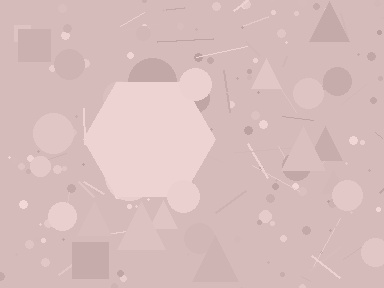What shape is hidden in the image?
A hexagon is hidden in the image.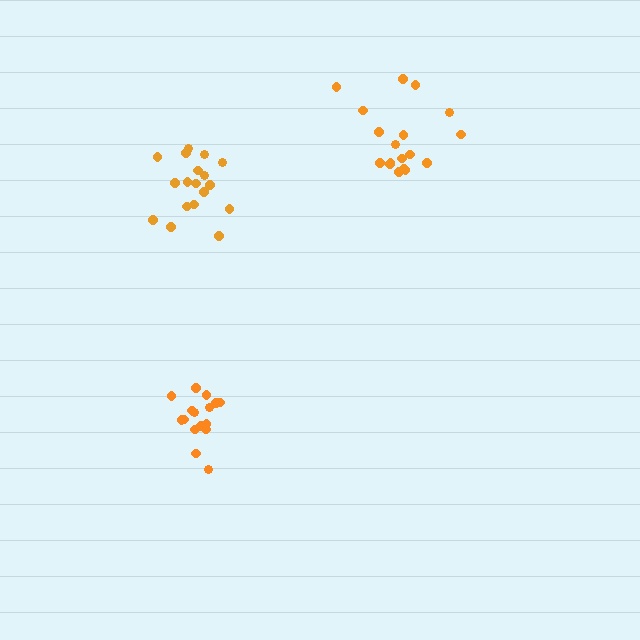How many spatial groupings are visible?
There are 3 spatial groupings.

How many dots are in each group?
Group 1: 16 dots, Group 2: 18 dots, Group 3: 18 dots (52 total).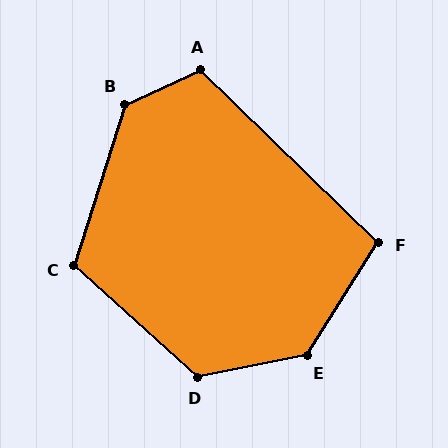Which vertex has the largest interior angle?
E, at approximately 134 degrees.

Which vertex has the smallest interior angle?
F, at approximately 102 degrees.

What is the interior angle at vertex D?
Approximately 127 degrees (obtuse).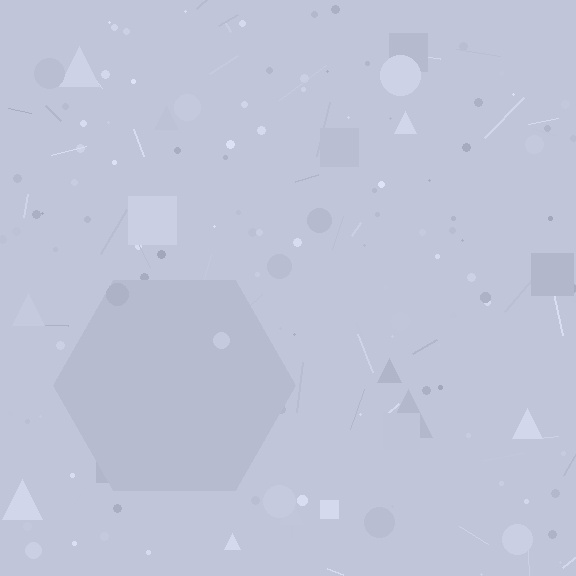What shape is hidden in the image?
A hexagon is hidden in the image.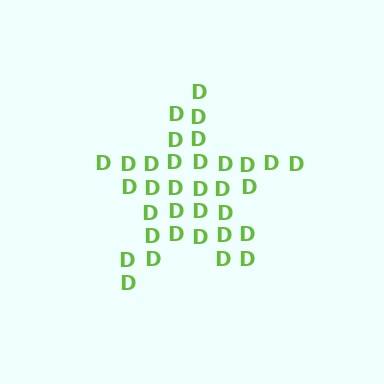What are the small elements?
The small elements are letter D's.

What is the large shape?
The large shape is a star.